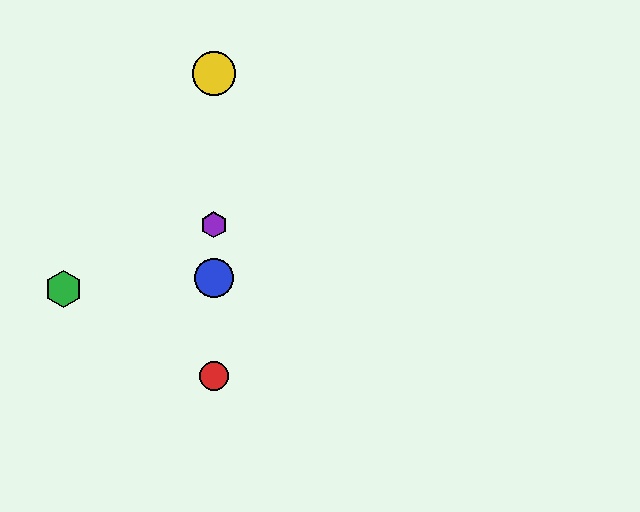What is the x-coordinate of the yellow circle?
The yellow circle is at x≈214.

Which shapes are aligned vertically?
The red circle, the blue circle, the yellow circle, the purple hexagon are aligned vertically.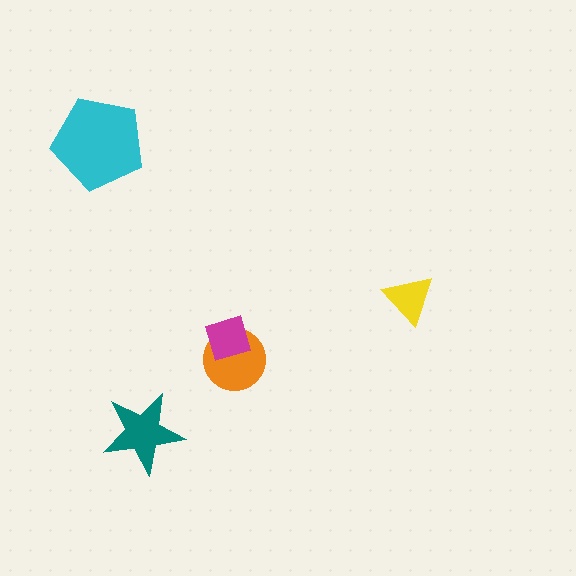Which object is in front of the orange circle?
The magenta diamond is in front of the orange circle.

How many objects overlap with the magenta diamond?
1 object overlaps with the magenta diamond.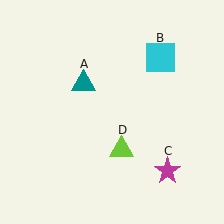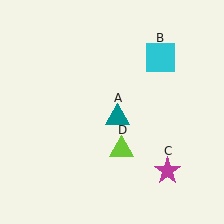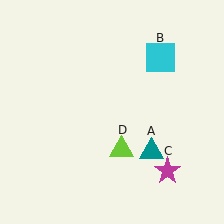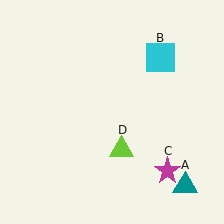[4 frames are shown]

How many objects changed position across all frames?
1 object changed position: teal triangle (object A).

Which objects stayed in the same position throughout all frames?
Cyan square (object B) and magenta star (object C) and lime triangle (object D) remained stationary.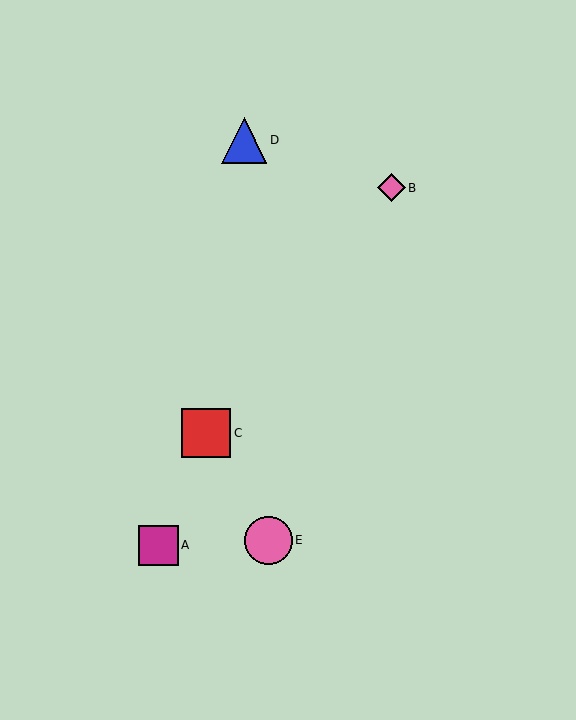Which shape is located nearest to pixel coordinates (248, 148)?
The blue triangle (labeled D) at (244, 140) is nearest to that location.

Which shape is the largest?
The red square (labeled C) is the largest.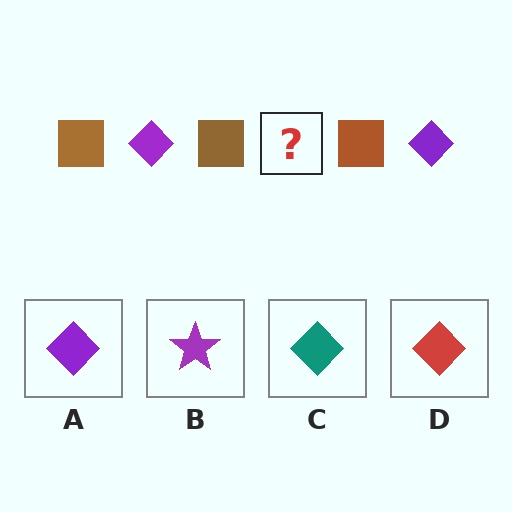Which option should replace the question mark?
Option A.